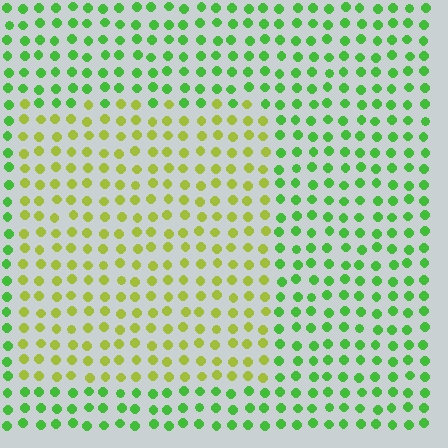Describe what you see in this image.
The image is filled with small green elements in a uniform arrangement. A rectangle-shaped region is visible where the elements are tinted to a slightly different hue, forming a subtle color boundary.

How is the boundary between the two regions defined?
The boundary is defined purely by a slight shift in hue (about 44 degrees). Spacing, size, and orientation are identical on both sides.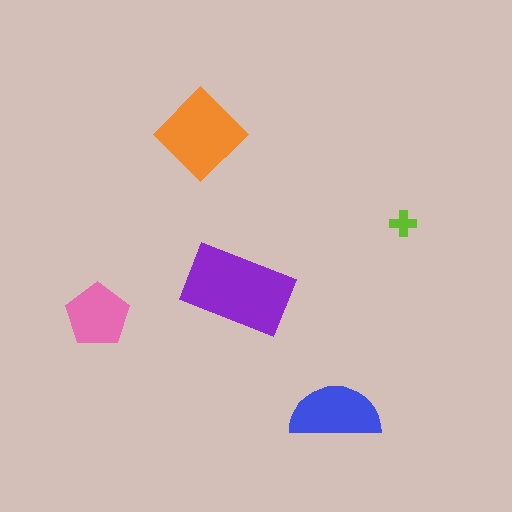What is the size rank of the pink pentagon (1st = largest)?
4th.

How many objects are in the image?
There are 5 objects in the image.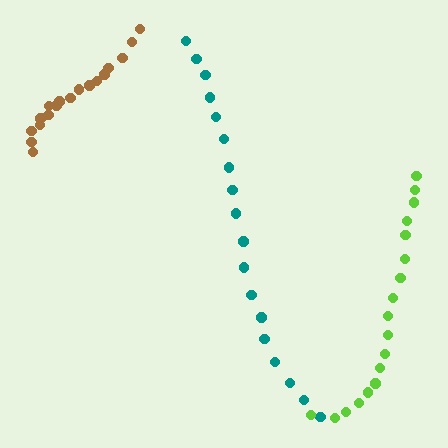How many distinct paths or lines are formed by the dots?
There are 3 distinct paths.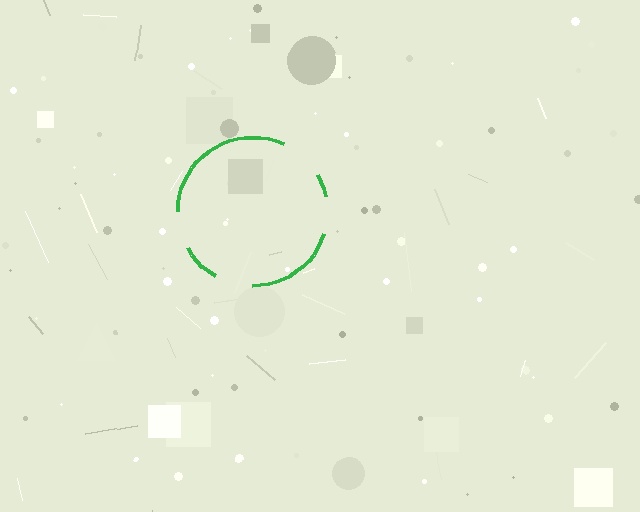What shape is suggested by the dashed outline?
The dashed outline suggests a circle.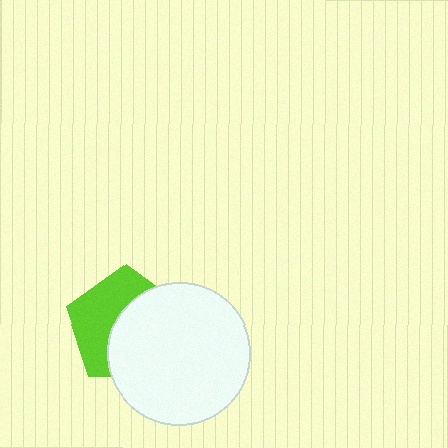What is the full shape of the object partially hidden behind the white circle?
The partially hidden object is a lime pentagon.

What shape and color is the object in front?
The object in front is a white circle.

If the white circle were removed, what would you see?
You would see the complete lime pentagon.